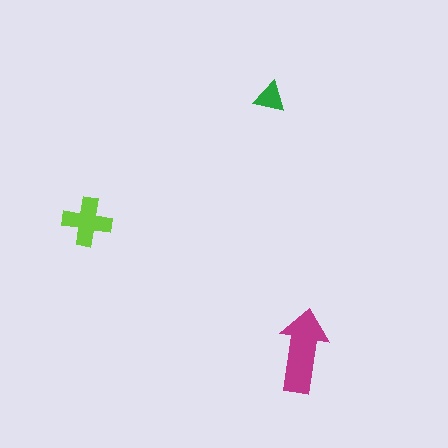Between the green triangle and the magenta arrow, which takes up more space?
The magenta arrow.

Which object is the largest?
The magenta arrow.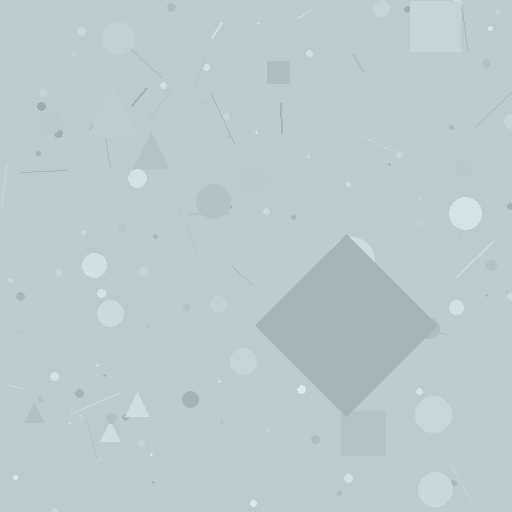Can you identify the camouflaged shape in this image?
The camouflaged shape is a diamond.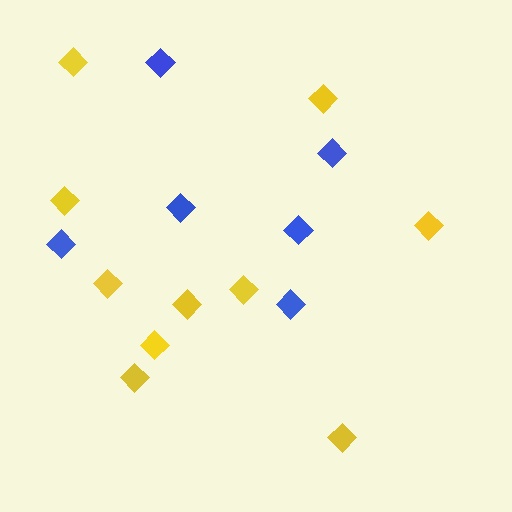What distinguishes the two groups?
There are 2 groups: one group of yellow diamonds (10) and one group of blue diamonds (6).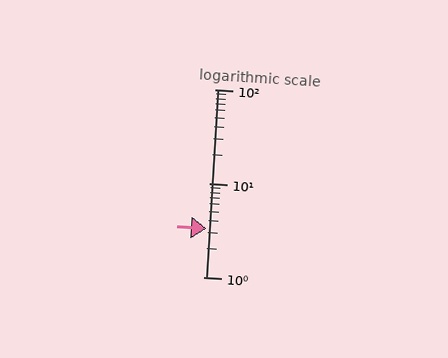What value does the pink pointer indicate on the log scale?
The pointer indicates approximately 3.3.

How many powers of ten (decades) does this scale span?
The scale spans 2 decades, from 1 to 100.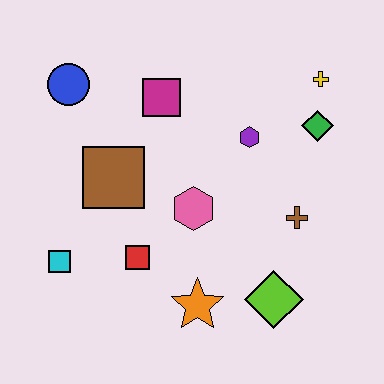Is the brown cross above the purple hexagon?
No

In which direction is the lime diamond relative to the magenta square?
The lime diamond is below the magenta square.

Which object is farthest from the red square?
The yellow cross is farthest from the red square.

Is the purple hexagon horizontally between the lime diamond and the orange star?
Yes